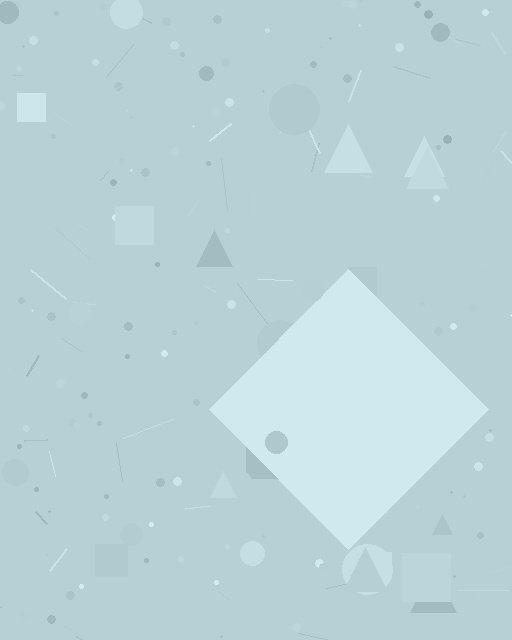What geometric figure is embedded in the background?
A diamond is embedded in the background.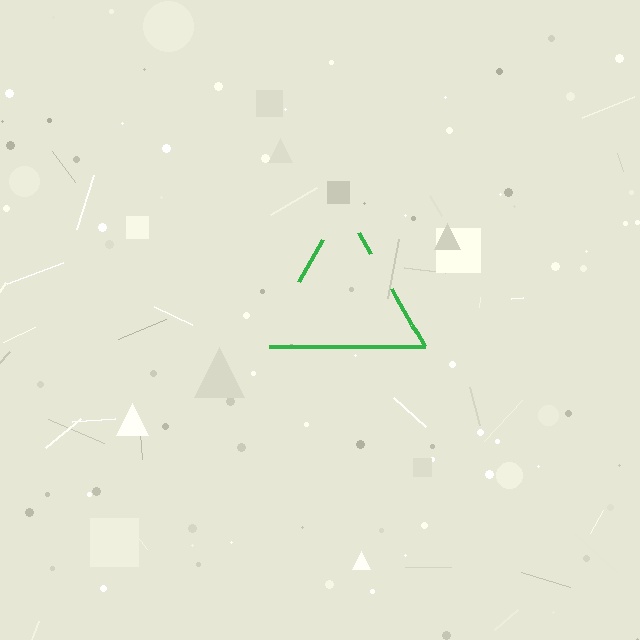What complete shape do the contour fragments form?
The contour fragments form a triangle.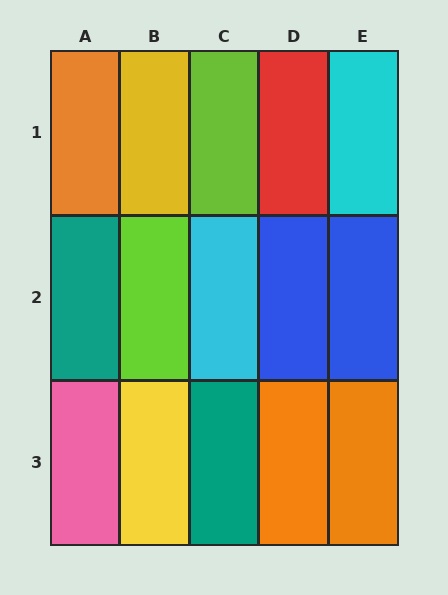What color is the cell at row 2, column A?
Teal.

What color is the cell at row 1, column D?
Red.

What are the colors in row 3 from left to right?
Pink, yellow, teal, orange, orange.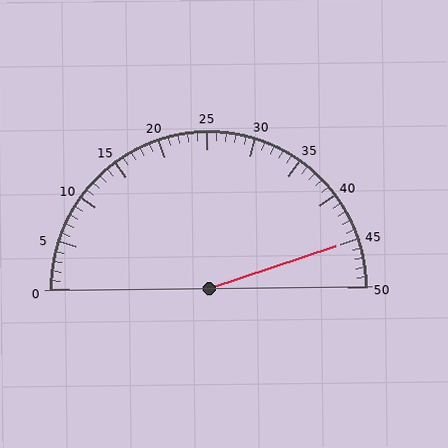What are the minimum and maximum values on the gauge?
The gauge ranges from 0 to 50.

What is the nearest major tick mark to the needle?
The nearest major tick mark is 45.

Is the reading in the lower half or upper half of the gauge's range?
The reading is in the upper half of the range (0 to 50).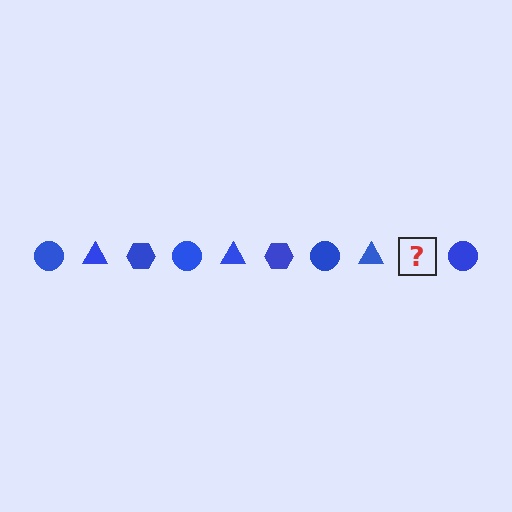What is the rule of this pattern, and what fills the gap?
The rule is that the pattern cycles through circle, triangle, hexagon shapes in blue. The gap should be filled with a blue hexagon.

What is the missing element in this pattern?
The missing element is a blue hexagon.